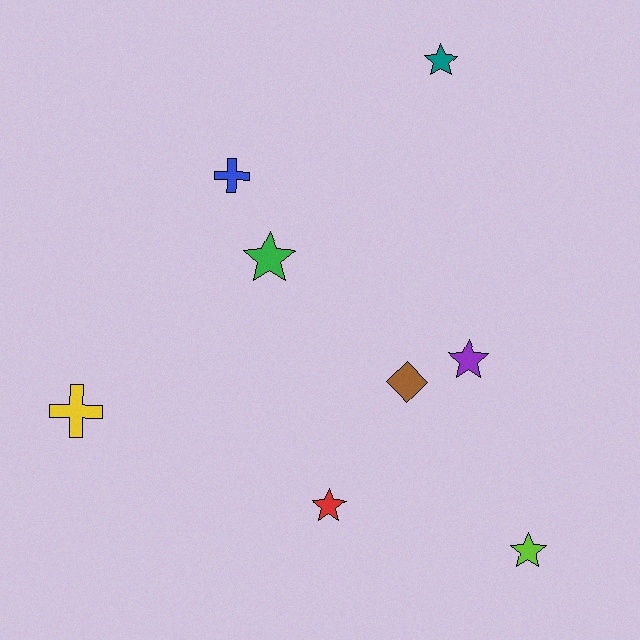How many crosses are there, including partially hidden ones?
There are 2 crosses.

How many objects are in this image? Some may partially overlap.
There are 8 objects.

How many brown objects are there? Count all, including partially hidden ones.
There is 1 brown object.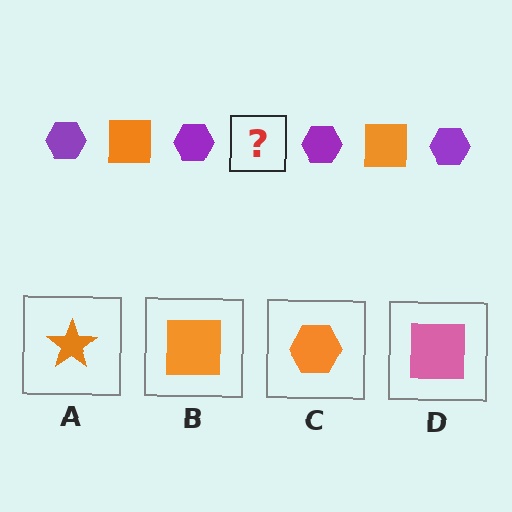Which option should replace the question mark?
Option B.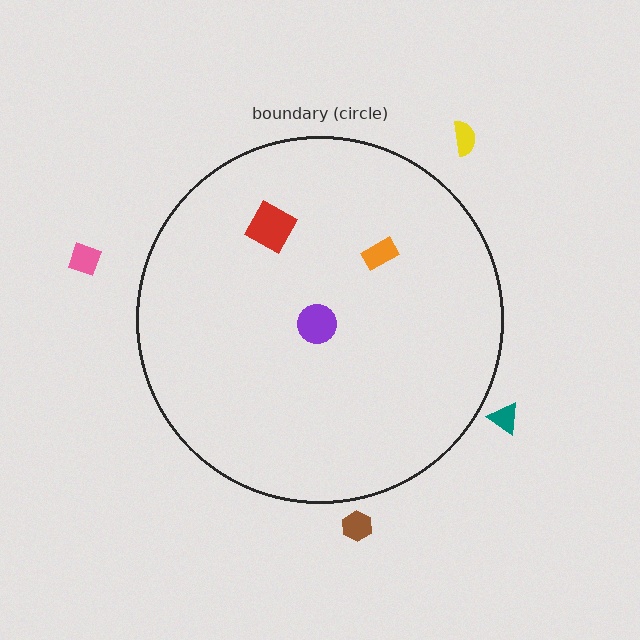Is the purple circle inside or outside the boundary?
Inside.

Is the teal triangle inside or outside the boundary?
Outside.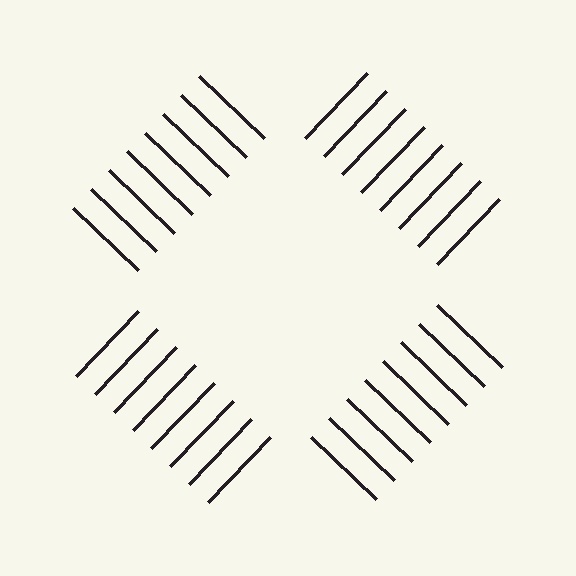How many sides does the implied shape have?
4 sides — the line-ends trace a square.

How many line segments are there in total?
32 — 8 along each of the 4 edges.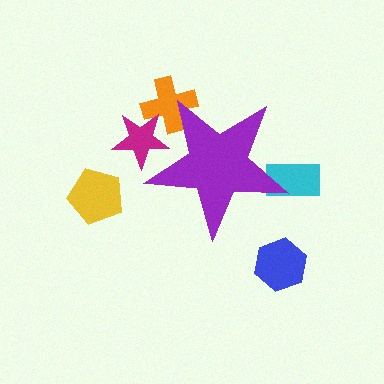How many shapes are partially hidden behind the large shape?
3 shapes are partially hidden.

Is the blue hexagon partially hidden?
No, the blue hexagon is fully visible.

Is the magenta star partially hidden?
Yes, the magenta star is partially hidden behind the purple star.